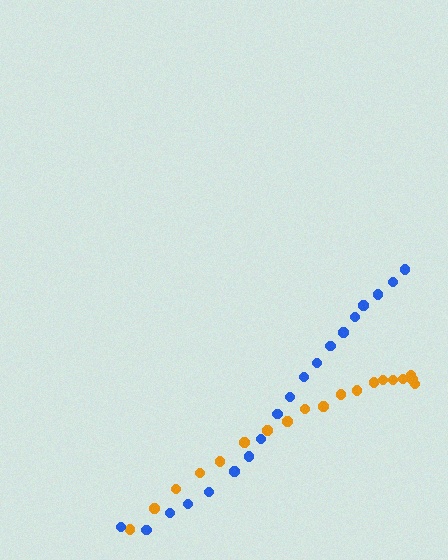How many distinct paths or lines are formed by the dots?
There are 2 distinct paths.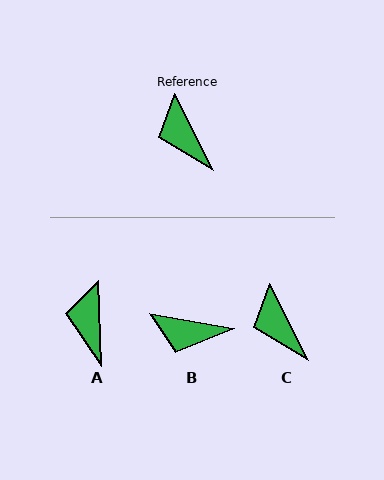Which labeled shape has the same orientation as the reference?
C.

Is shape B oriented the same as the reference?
No, it is off by about 53 degrees.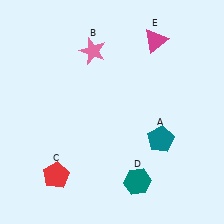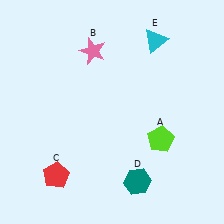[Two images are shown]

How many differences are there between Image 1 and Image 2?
There are 2 differences between the two images.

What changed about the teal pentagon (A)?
In Image 1, A is teal. In Image 2, it changed to lime.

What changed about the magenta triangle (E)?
In Image 1, E is magenta. In Image 2, it changed to cyan.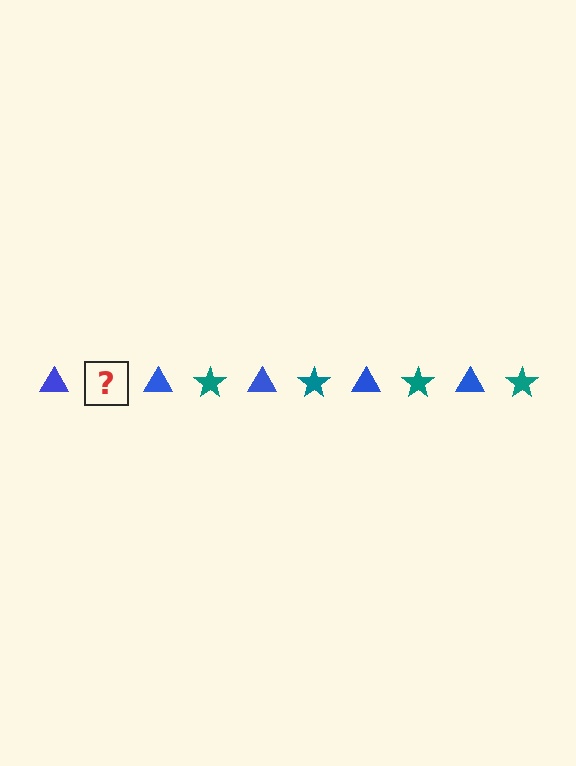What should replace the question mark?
The question mark should be replaced with a teal star.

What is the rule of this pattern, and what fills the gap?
The rule is that the pattern alternates between blue triangle and teal star. The gap should be filled with a teal star.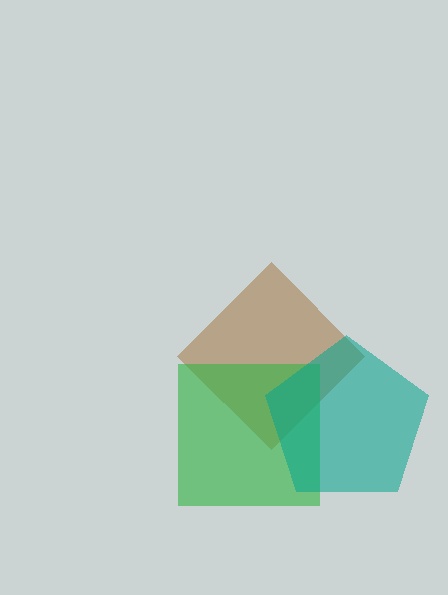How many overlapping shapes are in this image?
There are 3 overlapping shapes in the image.